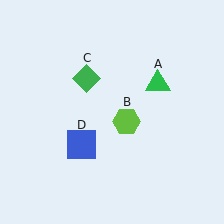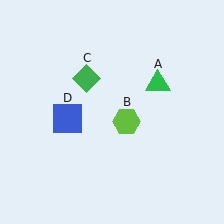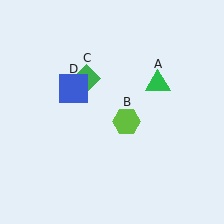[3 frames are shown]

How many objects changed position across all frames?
1 object changed position: blue square (object D).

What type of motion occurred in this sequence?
The blue square (object D) rotated clockwise around the center of the scene.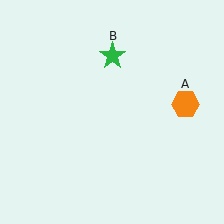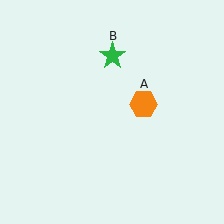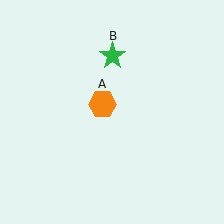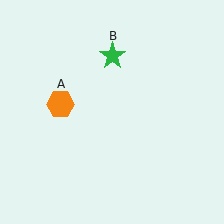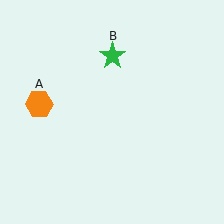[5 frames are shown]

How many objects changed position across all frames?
1 object changed position: orange hexagon (object A).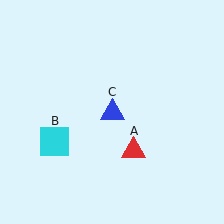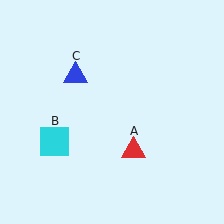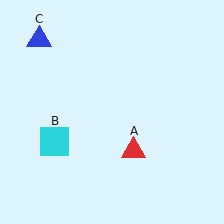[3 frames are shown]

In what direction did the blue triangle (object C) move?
The blue triangle (object C) moved up and to the left.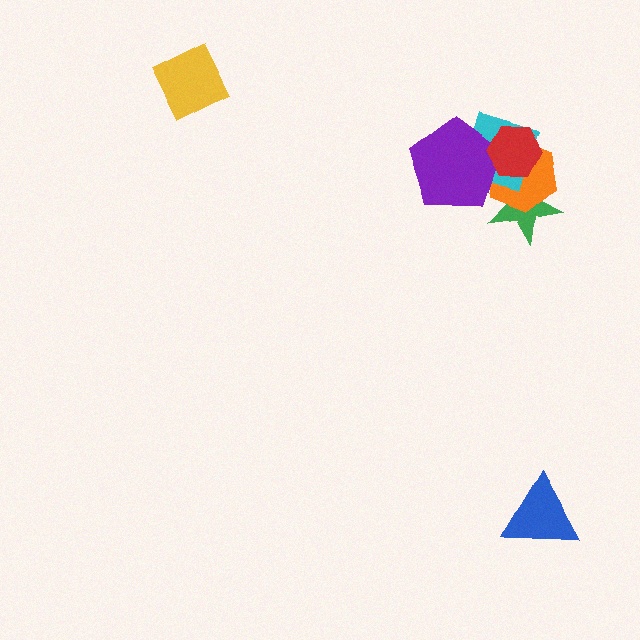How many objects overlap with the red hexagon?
4 objects overlap with the red hexagon.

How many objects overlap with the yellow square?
0 objects overlap with the yellow square.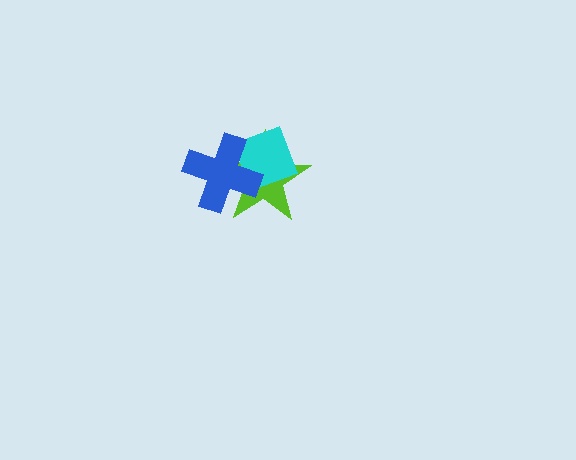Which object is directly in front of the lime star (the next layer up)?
The cyan diamond is directly in front of the lime star.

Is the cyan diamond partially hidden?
Yes, it is partially covered by another shape.